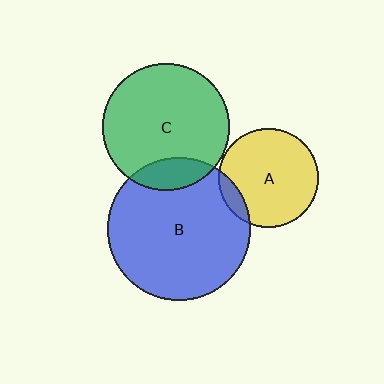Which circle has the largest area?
Circle B (blue).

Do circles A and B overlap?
Yes.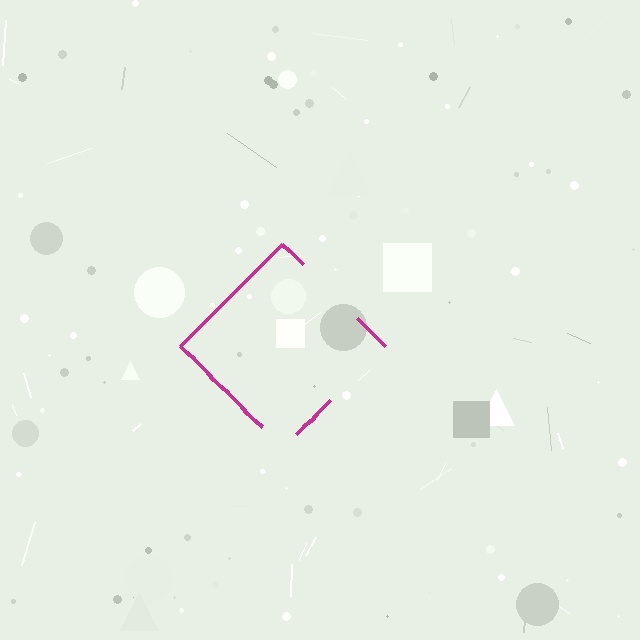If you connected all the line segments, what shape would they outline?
They would outline a diamond.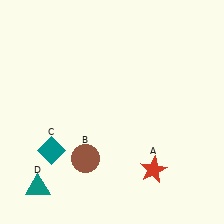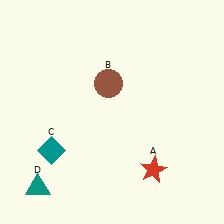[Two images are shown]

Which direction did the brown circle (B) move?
The brown circle (B) moved up.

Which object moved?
The brown circle (B) moved up.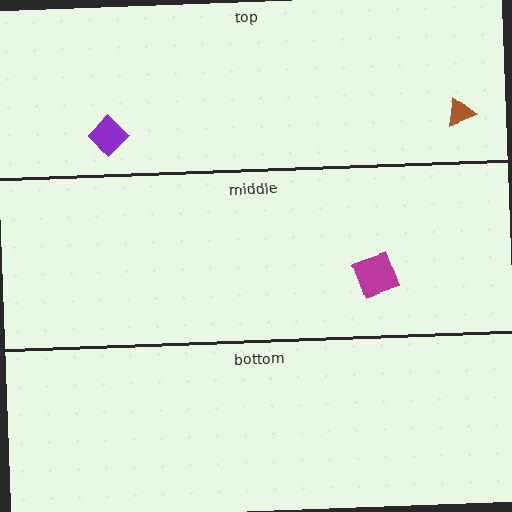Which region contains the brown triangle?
The top region.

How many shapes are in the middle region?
1.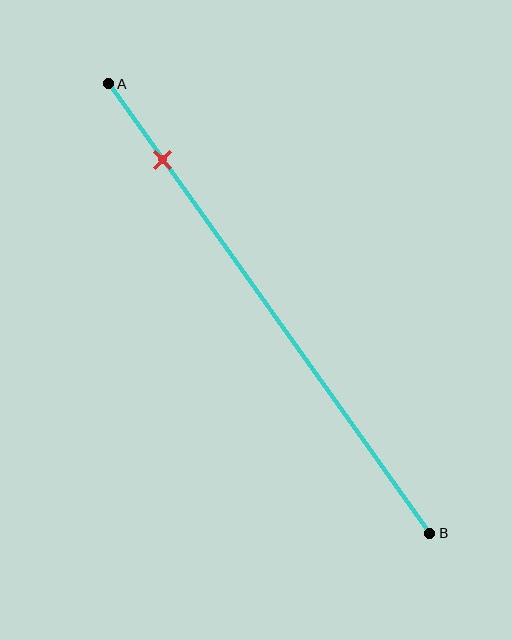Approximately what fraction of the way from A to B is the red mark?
The red mark is approximately 15% of the way from A to B.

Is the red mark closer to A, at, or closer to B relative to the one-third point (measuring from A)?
The red mark is closer to point A than the one-third point of segment AB.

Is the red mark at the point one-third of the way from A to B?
No, the mark is at about 15% from A, not at the 33% one-third point.